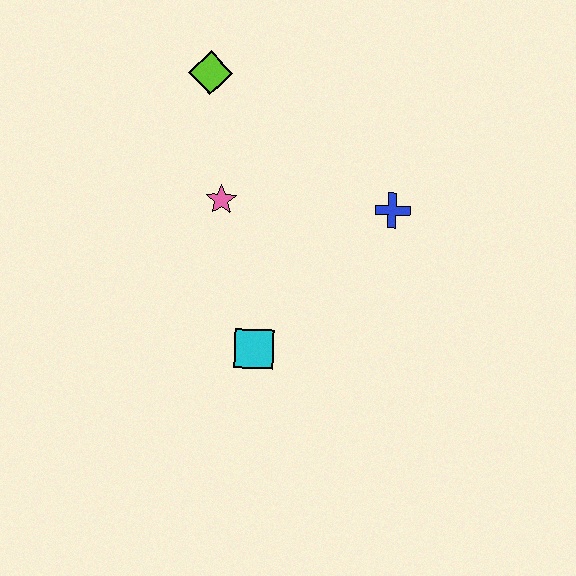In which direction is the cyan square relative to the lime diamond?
The cyan square is below the lime diamond.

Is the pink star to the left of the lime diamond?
No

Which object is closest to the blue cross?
The pink star is closest to the blue cross.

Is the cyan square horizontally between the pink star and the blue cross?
Yes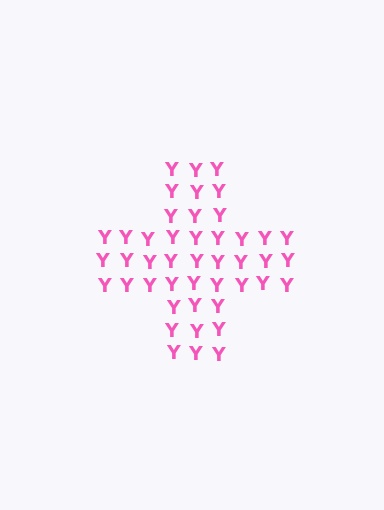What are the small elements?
The small elements are letter Y's.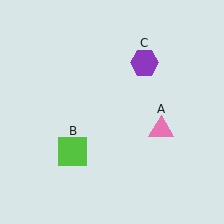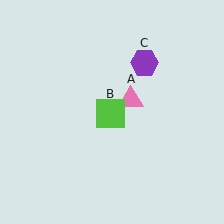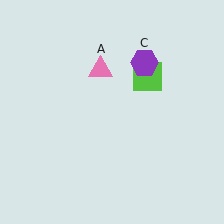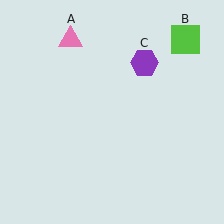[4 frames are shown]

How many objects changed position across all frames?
2 objects changed position: pink triangle (object A), lime square (object B).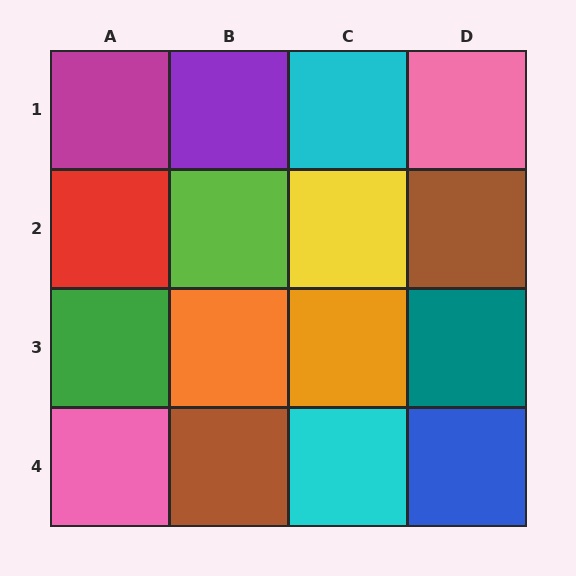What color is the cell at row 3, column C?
Orange.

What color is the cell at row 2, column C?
Yellow.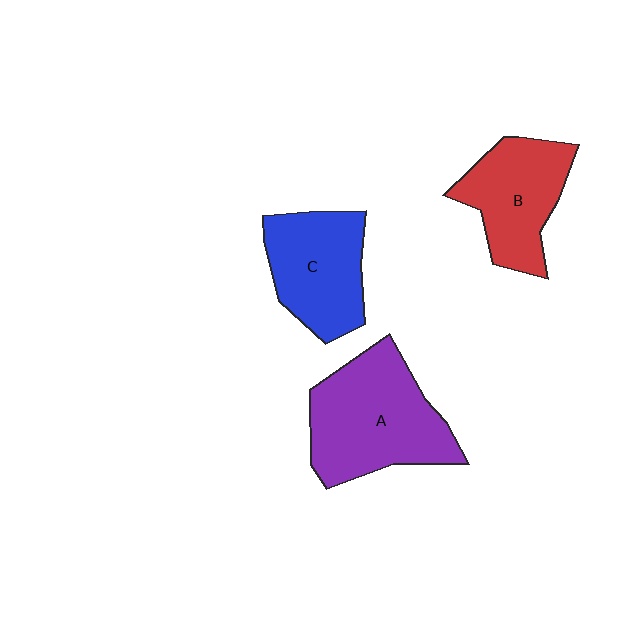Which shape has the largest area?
Shape A (purple).